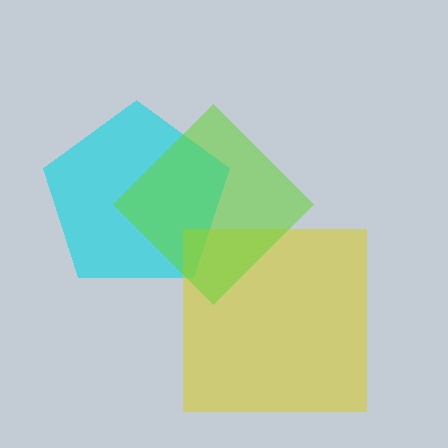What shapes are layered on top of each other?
The layered shapes are: a cyan pentagon, a yellow square, a lime diamond.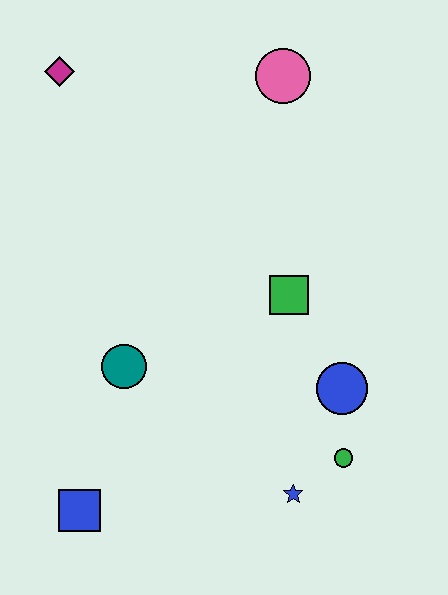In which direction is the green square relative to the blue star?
The green square is above the blue star.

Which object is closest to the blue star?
The green circle is closest to the blue star.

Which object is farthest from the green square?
The magenta diamond is farthest from the green square.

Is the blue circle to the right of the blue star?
Yes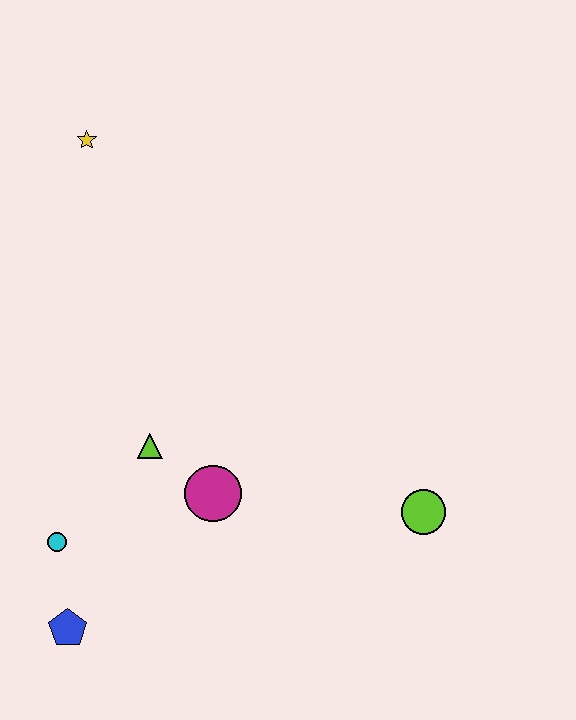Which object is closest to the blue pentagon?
The cyan circle is closest to the blue pentagon.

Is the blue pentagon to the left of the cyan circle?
No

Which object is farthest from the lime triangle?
The yellow star is farthest from the lime triangle.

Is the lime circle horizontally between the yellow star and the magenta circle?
No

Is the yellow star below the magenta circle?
No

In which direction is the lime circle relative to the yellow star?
The lime circle is below the yellow star.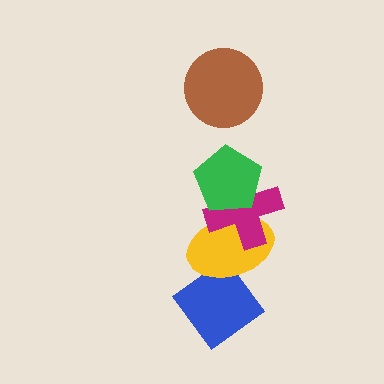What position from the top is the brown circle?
The brown circle is 1st from the top.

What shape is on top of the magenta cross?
The green pentagon is on top of the magenta cross.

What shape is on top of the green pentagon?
The brown circle is on top of the green pentagon.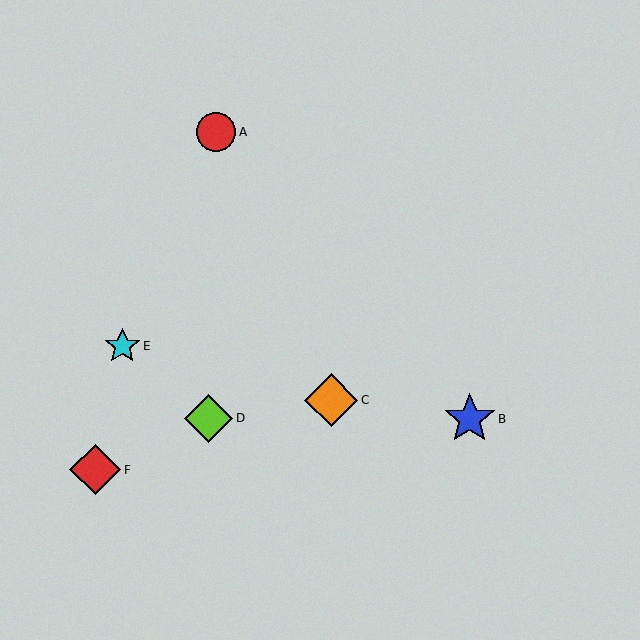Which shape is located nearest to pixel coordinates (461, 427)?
The blue star (labeled B) at (470, 419) is nearest to that location.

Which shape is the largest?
The orange diamond (labeled C) is the largest.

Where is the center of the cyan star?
The center of the cyan star is at (122, 346).